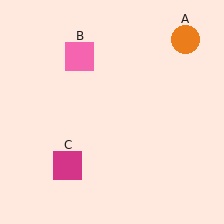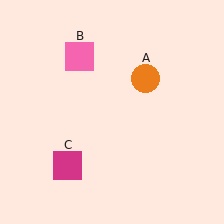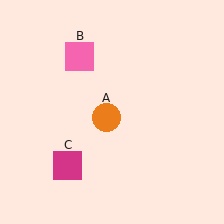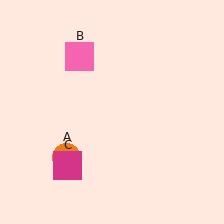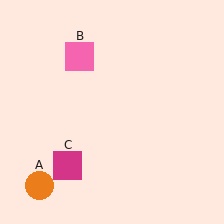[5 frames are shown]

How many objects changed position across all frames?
1 object changed position: orange circle (object A).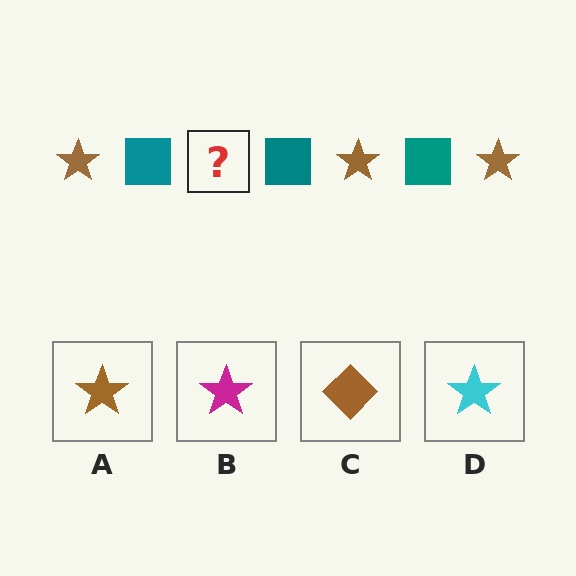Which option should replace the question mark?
Option A.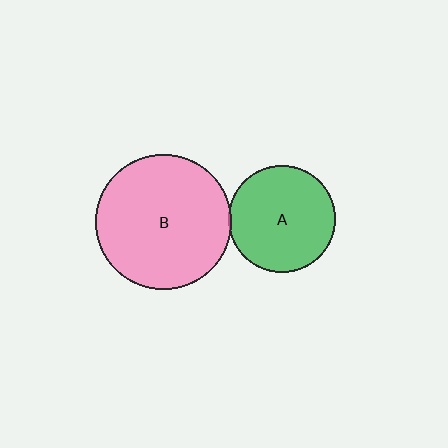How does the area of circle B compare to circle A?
Approximately 1.6 times.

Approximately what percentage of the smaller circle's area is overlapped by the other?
Approximately 5%.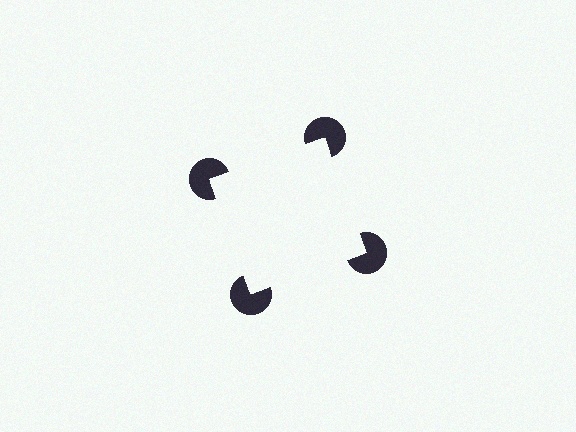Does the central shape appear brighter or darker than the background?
It typically appears slightly brighter than the background, even though no actual brightness change is drawn.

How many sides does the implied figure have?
4 sides.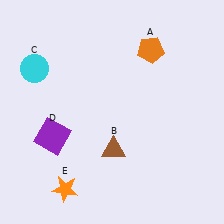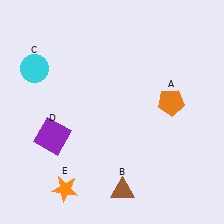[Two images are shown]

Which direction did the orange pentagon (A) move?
The orange pentagon (A) moved down.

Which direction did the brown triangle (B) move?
The brown triangle (B) moved down.